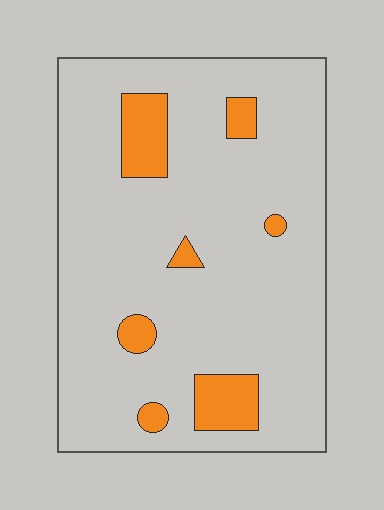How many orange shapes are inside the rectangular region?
7.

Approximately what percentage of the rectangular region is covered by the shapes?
Approximately 10%.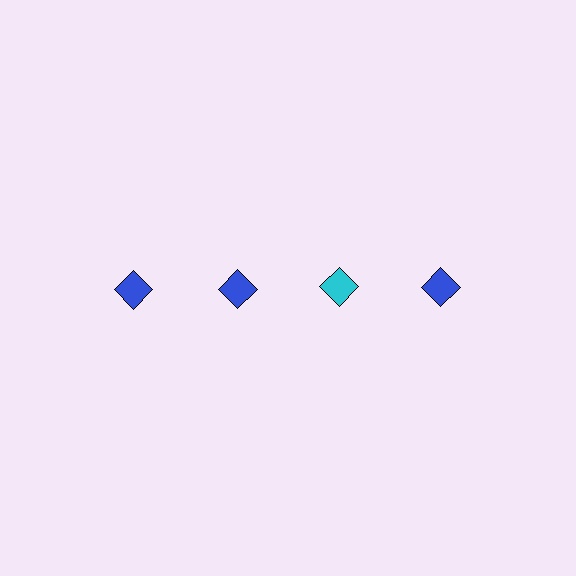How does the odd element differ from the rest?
It has a different color: cyan instead of blue.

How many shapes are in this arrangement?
There are 4 shapes arranged in a grid pattern.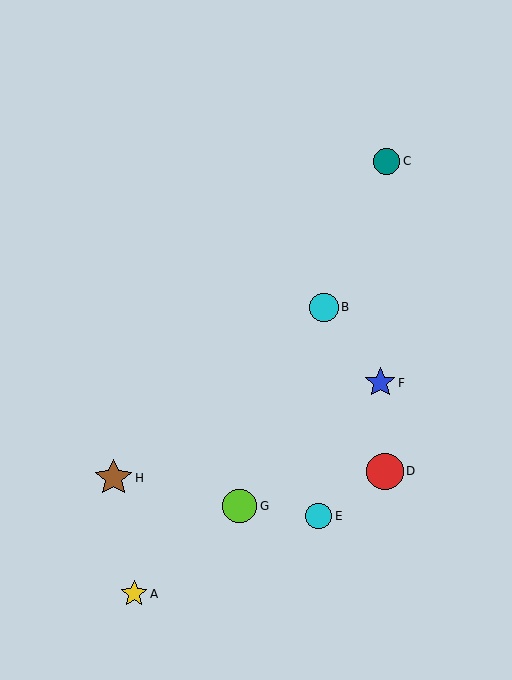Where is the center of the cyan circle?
The center of the cyan circle is at (324, 307).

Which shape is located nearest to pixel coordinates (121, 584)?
The yellow star (labeled A) at (134, 594) is nearest to that location.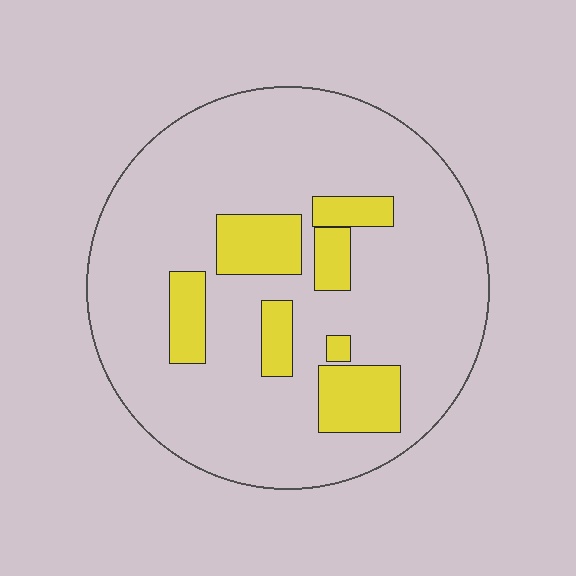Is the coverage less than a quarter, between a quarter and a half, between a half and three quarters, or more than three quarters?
Less than a quarter.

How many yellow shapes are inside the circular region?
7.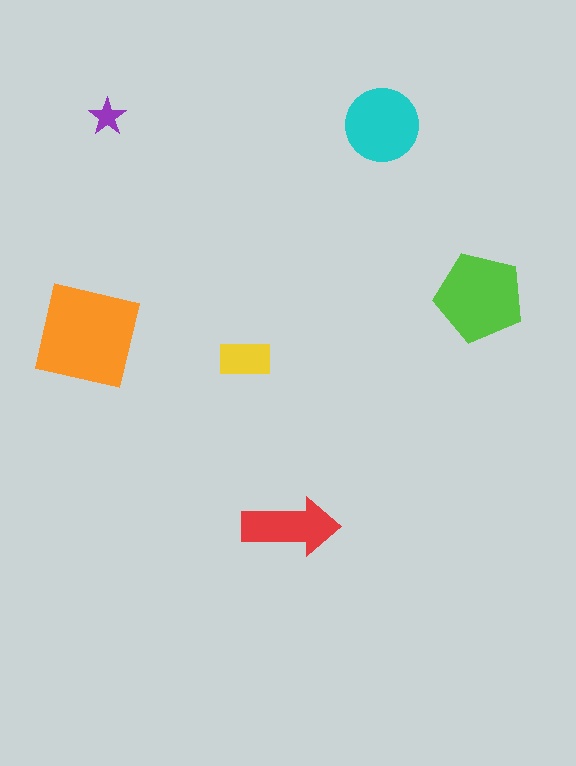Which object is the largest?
The orange square.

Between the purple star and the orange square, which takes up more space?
The orange square.